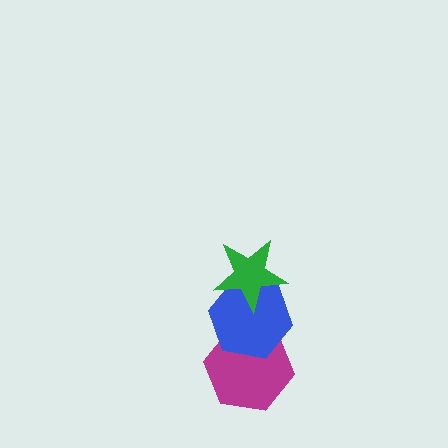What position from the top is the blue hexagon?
The blue hexagon is 2nd from the top.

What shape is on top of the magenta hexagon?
The blue hexagon is on top of the magenta hexagon.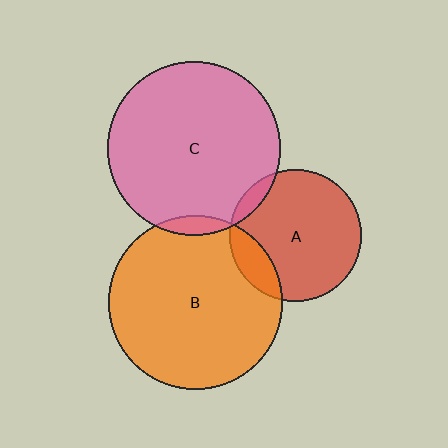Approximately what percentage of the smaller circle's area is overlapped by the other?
Approximately 5%.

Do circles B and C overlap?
Yes.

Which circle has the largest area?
Circle B (orange).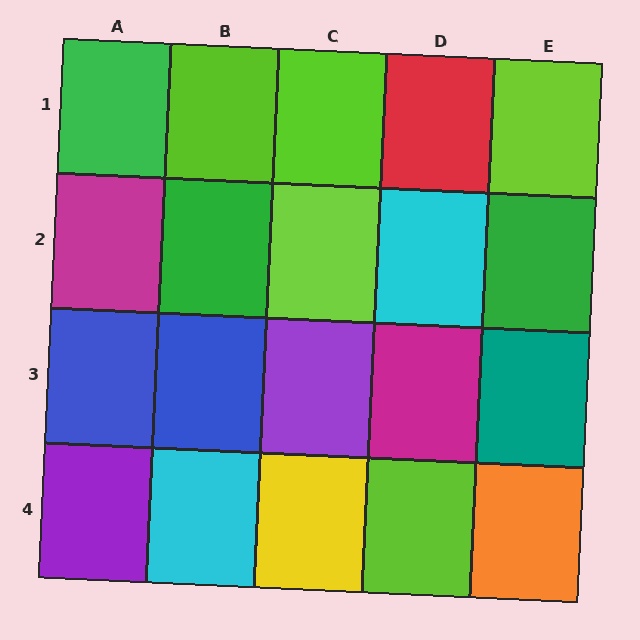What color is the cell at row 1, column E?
Lime.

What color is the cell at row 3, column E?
Teal.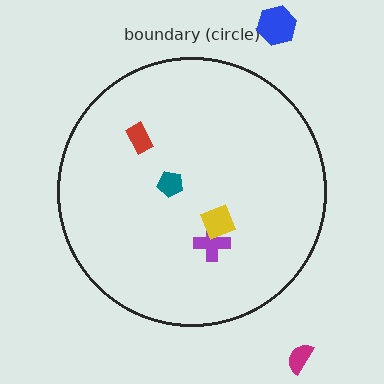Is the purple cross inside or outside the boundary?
Inside.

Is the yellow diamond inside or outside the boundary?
Inside.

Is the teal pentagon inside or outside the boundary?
Inside.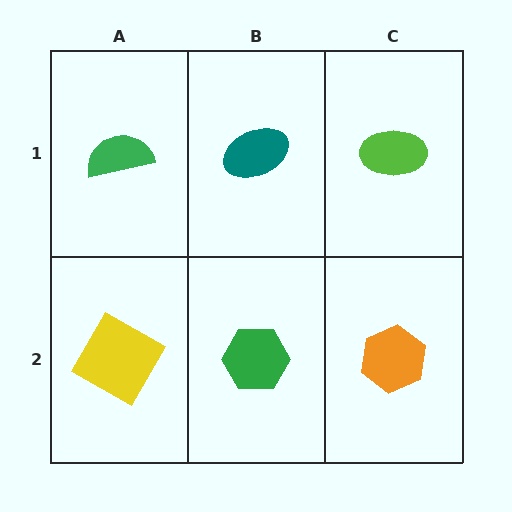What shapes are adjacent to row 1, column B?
A green hexagon (row 2, column B), a green semicircle (row 1, column A), a lime ellipse (row 1, column C).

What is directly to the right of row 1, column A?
A teal ellipse.